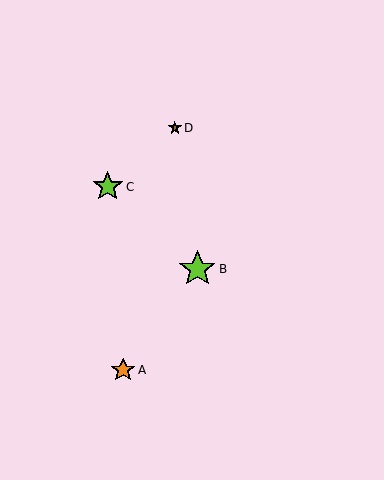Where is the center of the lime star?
The center of the lime star is at (108, 187).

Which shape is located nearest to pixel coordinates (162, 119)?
The brown star (labeled D) at (175, 128) is nearest to that location.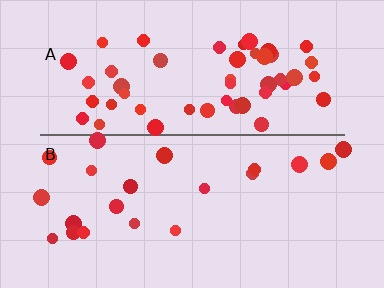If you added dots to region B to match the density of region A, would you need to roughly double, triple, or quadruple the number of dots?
Approximately double.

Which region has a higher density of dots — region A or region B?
A (the top).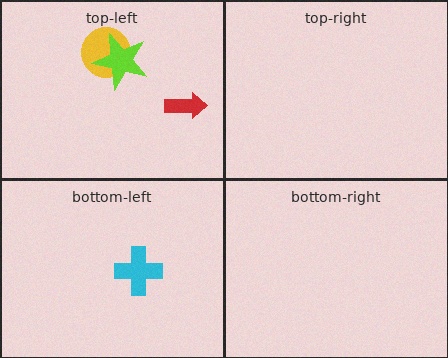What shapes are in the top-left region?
The yellow circle, the lime star, the red arrow.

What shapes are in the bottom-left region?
The cyan cross.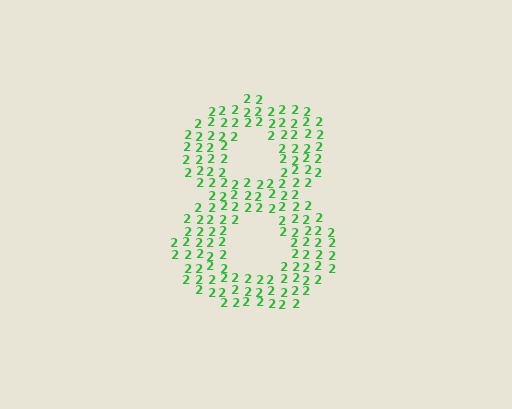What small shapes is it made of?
It is made of small digit 2's.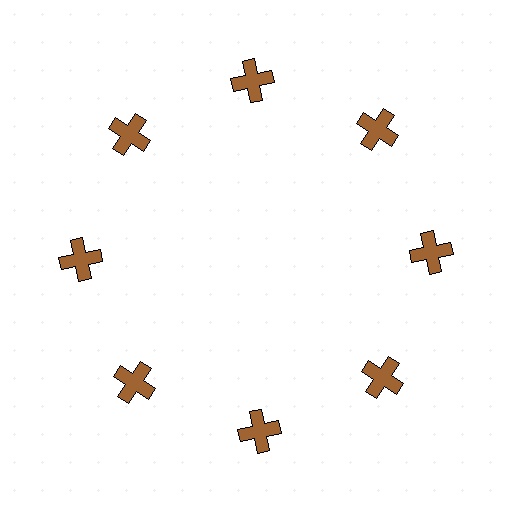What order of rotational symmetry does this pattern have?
This pattern has 8-fold rotational symmetry.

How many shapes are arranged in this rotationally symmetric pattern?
There are 8 shapes, arranged in 8 groups of 1.